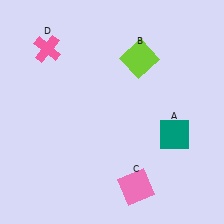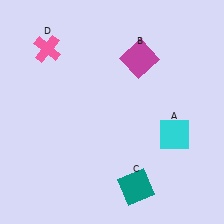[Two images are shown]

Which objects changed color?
A changed from teal to cyan. B changed from lime to magenta. C changed from pink to teal.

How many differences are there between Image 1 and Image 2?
There are 3 differences between the two images.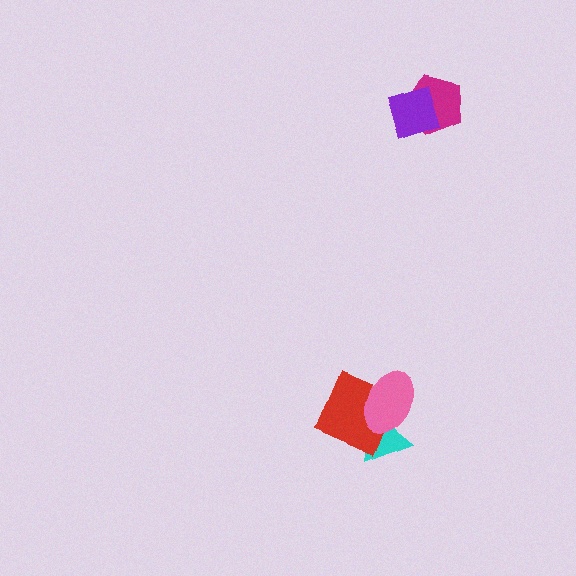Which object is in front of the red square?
The pink ellipse is in front of the red square.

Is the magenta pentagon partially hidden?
Yes, it is partially covered by another shape.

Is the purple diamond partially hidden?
No, no other shape covers it.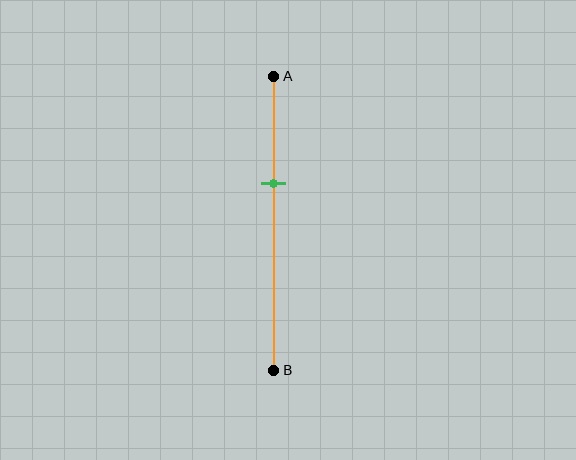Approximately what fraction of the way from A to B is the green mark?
The green mark is approximately 35% of the way from A to B.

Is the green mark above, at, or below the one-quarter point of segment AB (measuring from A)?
The green mark is below the one-quarter point of segment AB.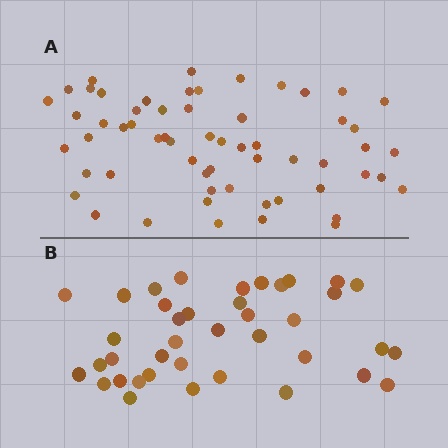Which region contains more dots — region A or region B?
Region A (the top region) has more dots.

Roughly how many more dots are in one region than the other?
Region A has approximately 20 more dots than region B.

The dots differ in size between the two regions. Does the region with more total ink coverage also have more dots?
No. Region B has more total ink coverage because its dots are larger, but region A actually contains more individual dots. Total area can be misleading — the number of items is what matters here.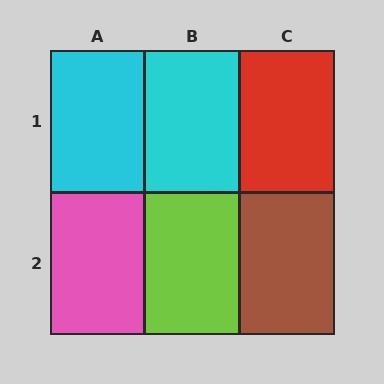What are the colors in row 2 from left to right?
Pink, lime, brown.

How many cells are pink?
1 cell is pink.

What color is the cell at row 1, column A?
Cyan.